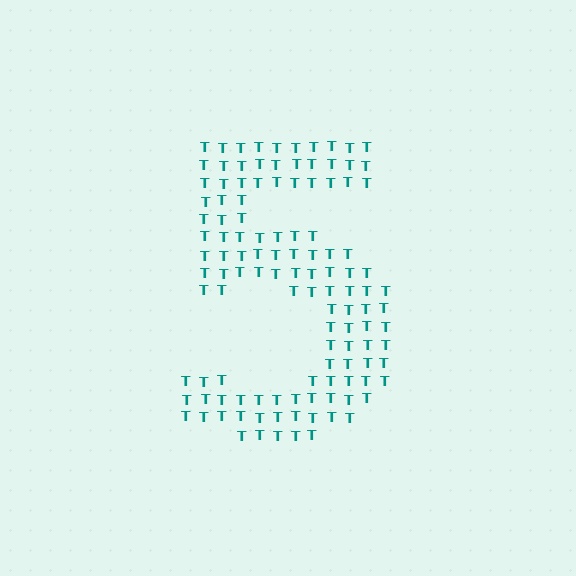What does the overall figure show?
The overall figure shows the digit 5.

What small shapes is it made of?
It is made of small letter T's.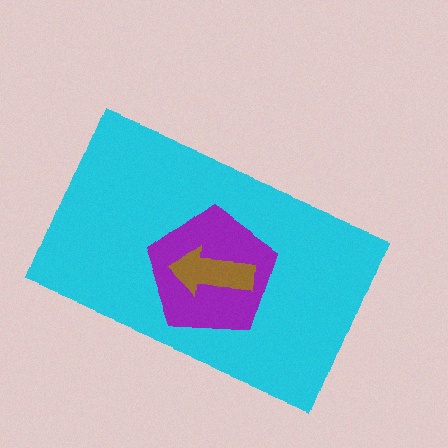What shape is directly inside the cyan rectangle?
The purple pentagon.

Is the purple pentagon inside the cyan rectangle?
Yes.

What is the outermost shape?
The cyan rectangle.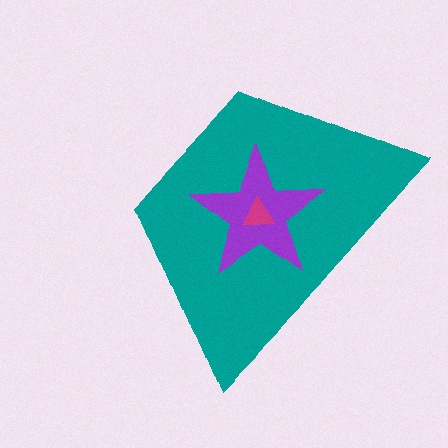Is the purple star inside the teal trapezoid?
Yes.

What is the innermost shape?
The magenta triangle.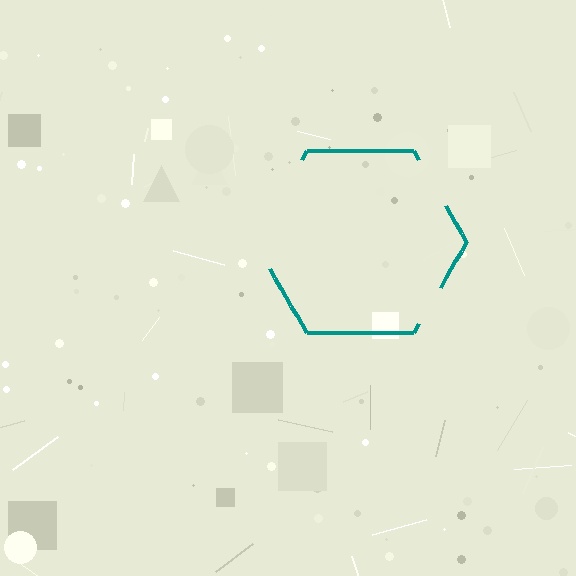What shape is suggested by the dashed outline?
The dashed outline suggests a hexagon.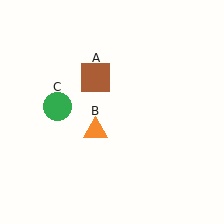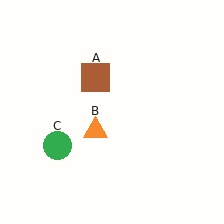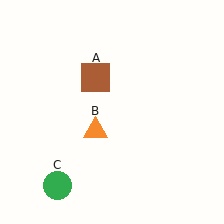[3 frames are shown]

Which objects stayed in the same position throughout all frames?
Brown square (object A) and orange triangle (object B) remained stationary.